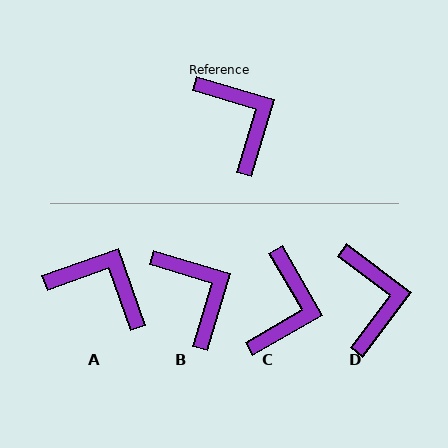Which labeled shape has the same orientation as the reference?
B.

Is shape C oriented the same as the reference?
No, it is off by about 43 degrees.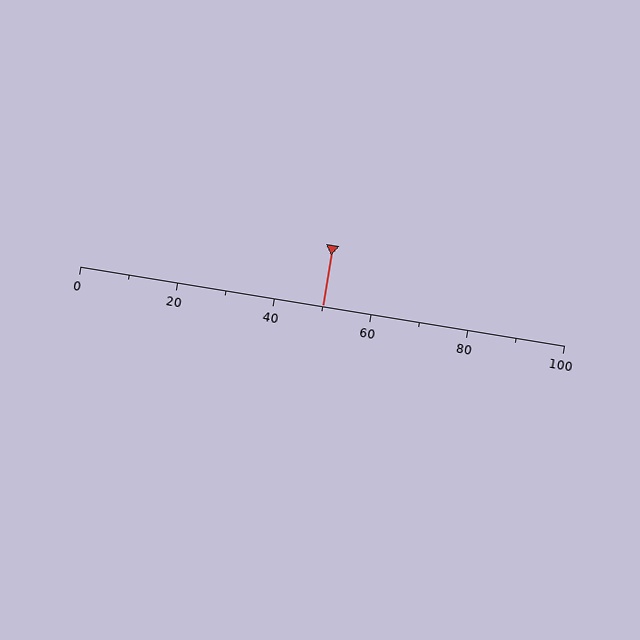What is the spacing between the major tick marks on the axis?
The major ticks are spaced 20 apart.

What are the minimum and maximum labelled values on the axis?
The axis runs from 0 to 100.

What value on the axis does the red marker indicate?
The marker indicates approximately 50.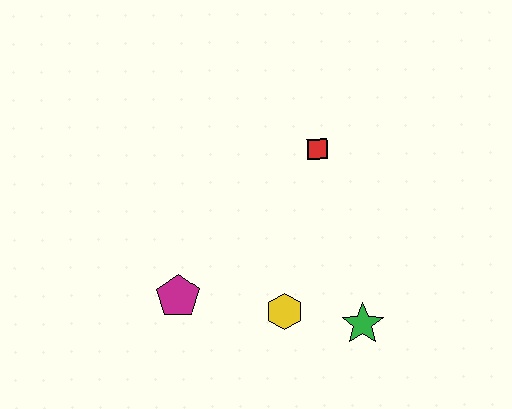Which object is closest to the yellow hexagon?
The green star is closest to the yellow hexagon.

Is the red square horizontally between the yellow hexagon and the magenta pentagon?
No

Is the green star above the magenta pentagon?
No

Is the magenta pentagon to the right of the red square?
No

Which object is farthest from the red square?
The magenta pentagon is farthest from the red square.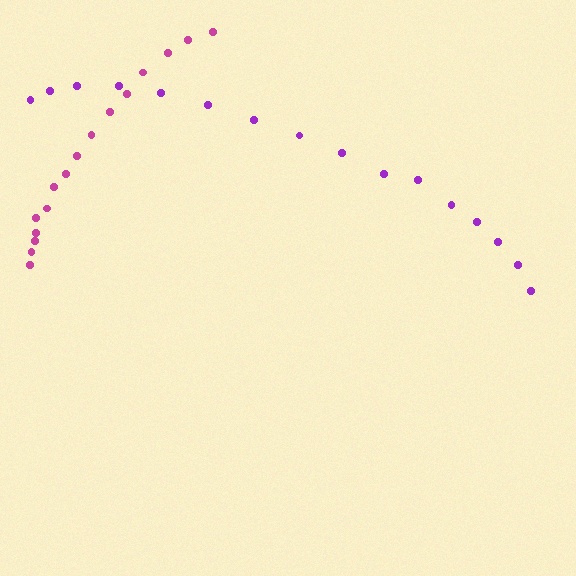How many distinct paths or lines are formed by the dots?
There are 2 distinct paths.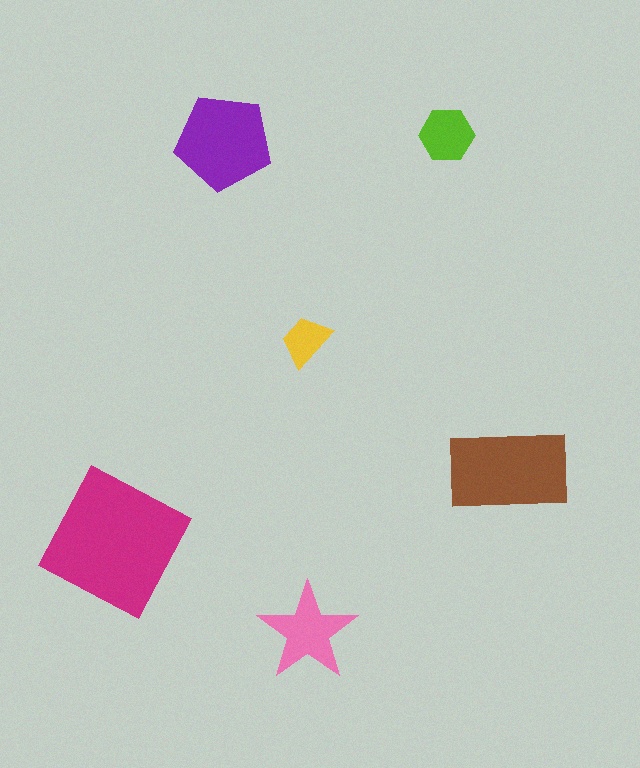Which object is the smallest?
The yellow trapezoid.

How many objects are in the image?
There are 6 objects in the image.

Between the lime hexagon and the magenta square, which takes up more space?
The magenta square.